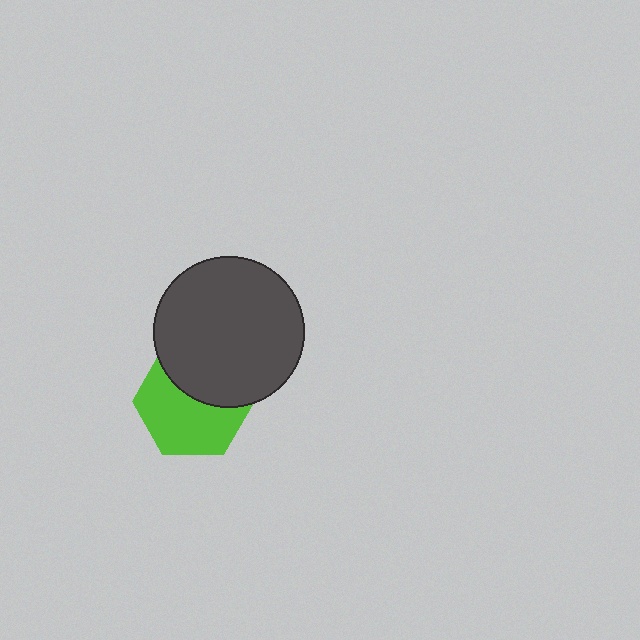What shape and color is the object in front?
The object in front is a dark gray circle.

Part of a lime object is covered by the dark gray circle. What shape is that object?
It is a hexagon.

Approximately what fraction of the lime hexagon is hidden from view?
Roughly 40% of the lime hexagon is hidden behind the dark gray circle.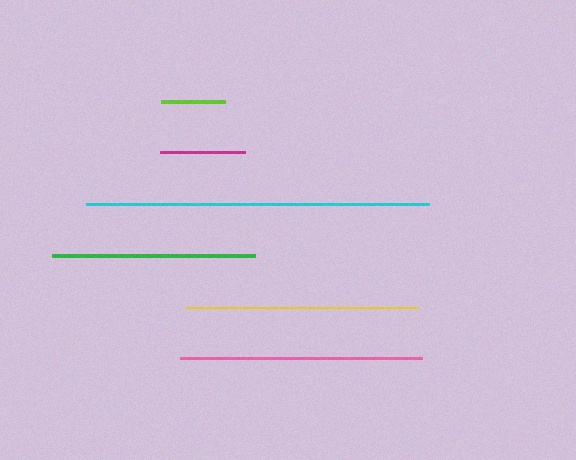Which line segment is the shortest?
The lime line is the shortest at approximately 64 pixels.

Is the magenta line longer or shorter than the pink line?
The pink line is longer than the magenta line.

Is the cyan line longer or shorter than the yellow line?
The cyan line is longer than the yellow line.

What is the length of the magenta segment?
The magenta segment is approximately 85 pixels long.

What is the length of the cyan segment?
The cyan segment is approximately 344 pixels long.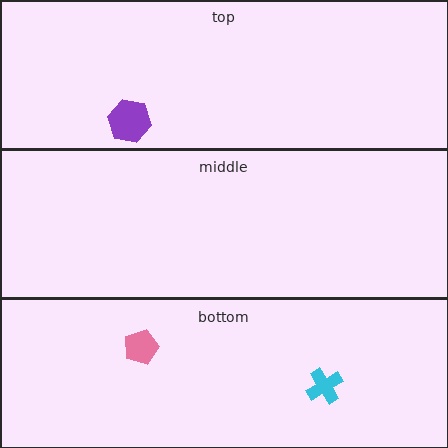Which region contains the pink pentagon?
The bottom region.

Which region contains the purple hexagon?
The top region.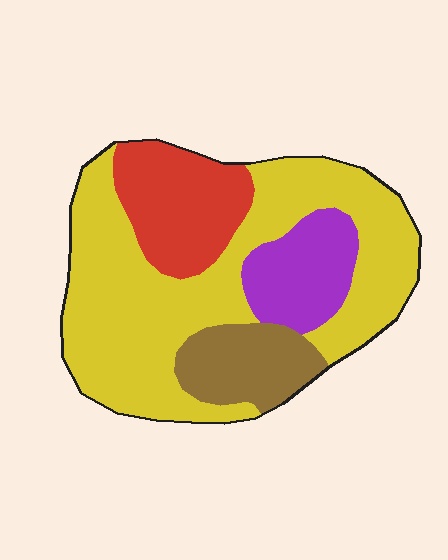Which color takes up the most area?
Yellow, at roughly 55%.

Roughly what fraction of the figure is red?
Red covers roughly 15% of the figure.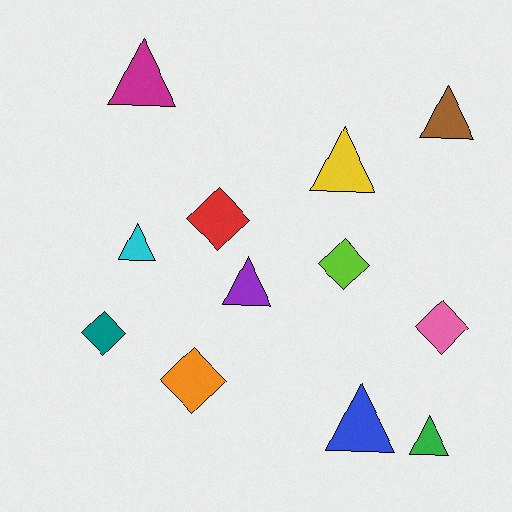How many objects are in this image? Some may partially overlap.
There are 12 objects.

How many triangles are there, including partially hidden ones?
There are 7 triangles.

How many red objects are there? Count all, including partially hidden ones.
There is 1 red object.